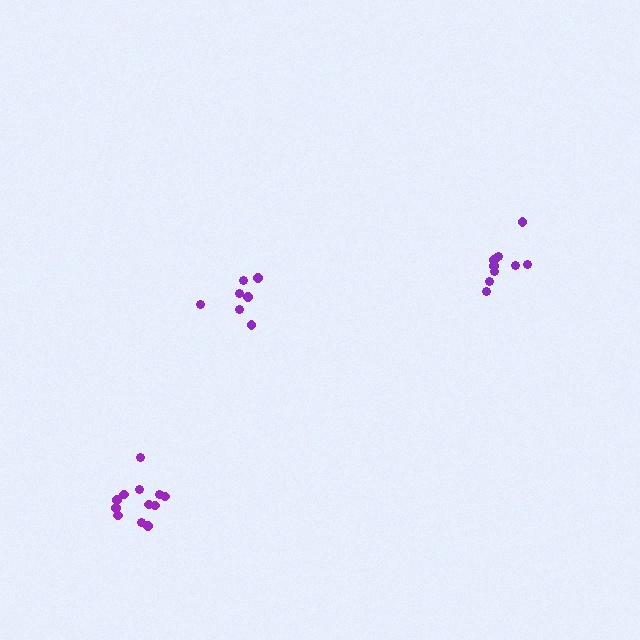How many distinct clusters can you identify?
There are 3 distinct clusters.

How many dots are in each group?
Group 1: 7 dots, Group 2: 12 dots, Group 3: 10 dots (29 total).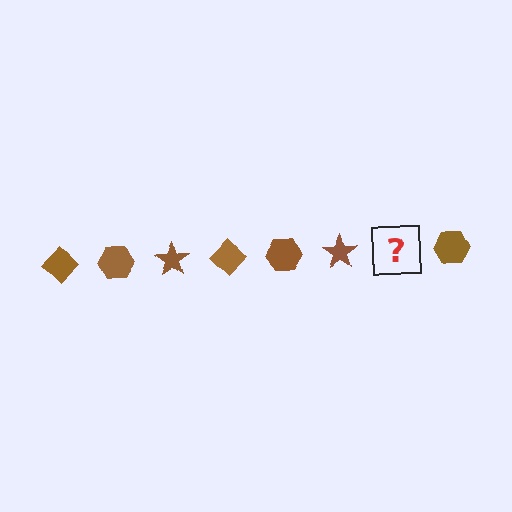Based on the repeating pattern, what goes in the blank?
The blank should be a brown diamond.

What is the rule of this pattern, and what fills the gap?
The rule is that the pattern cycles through diamond, hexagon, star shapes in brown. The gap should be filled with a brown diamond.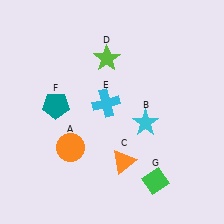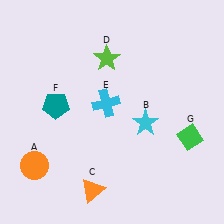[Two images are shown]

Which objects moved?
The objects that moved are: the orange circle (A), the orange triangle (C), the green diamond (G).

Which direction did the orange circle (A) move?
The orange circle (A) moved left.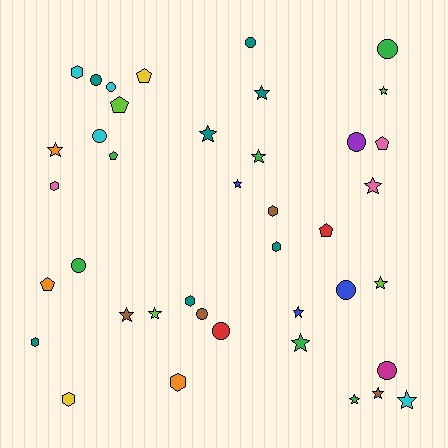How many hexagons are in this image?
There are 8 hexagons.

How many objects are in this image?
There are 40 objects.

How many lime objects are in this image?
There are 4 lime objects.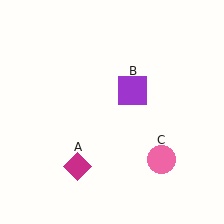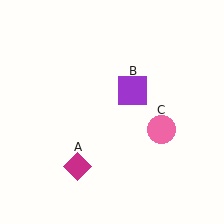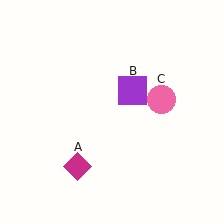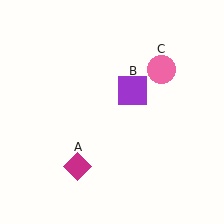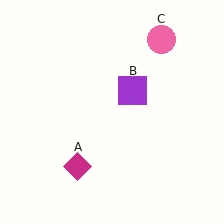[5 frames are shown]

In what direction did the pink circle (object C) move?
The pink circle (object C) moved up.